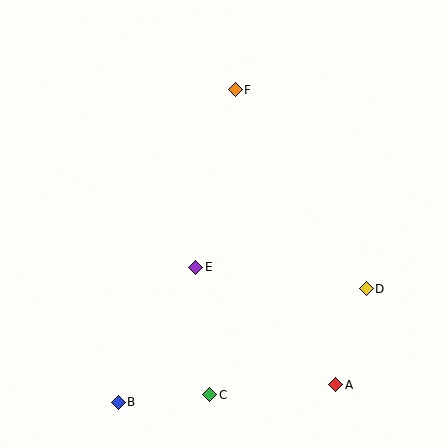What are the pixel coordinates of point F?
Point F is at (235, 90).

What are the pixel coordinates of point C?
Point C is at (210, 395).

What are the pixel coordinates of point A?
Point A is at (336, 385).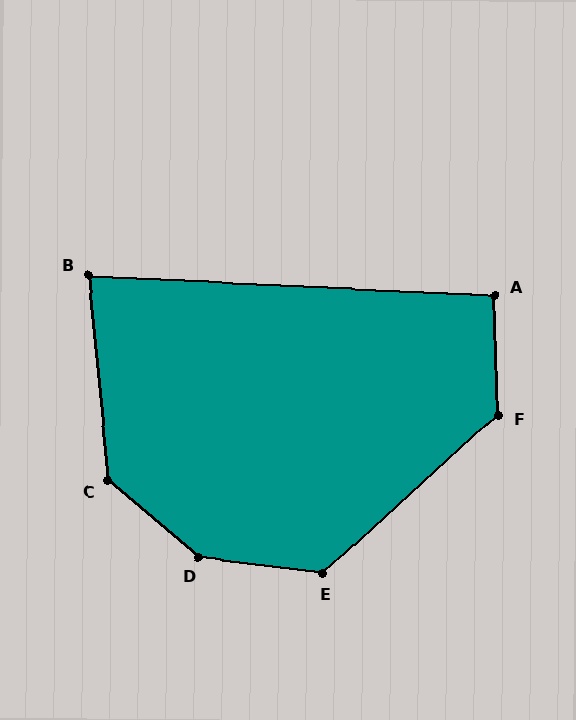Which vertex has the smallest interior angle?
B, at approximately 82 degrees.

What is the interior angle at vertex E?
Approximately 130 degrees (obtuse).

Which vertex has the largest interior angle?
D, at approximately 147 degrees.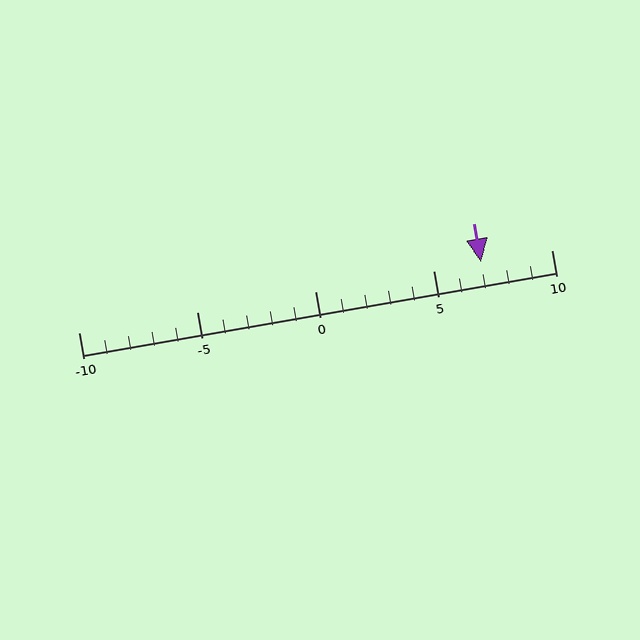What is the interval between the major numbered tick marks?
The major tick marks are spaced 5 units apart.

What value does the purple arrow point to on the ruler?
The purple arrow points to approximately 7.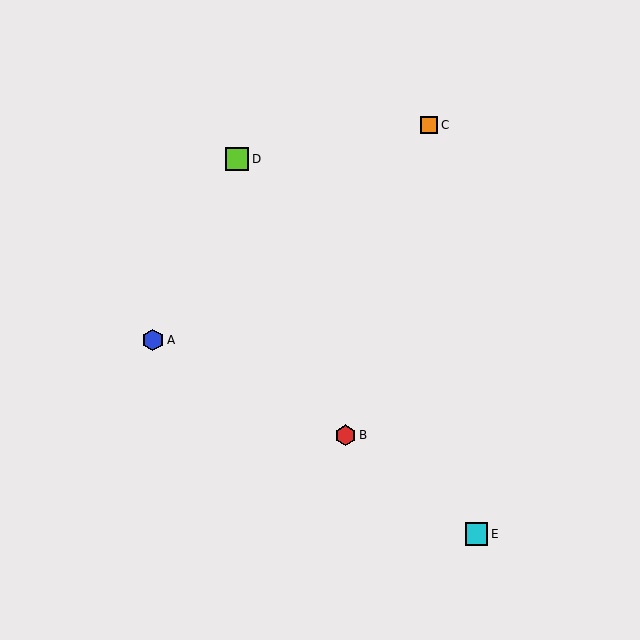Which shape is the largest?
The lime square (labeled D) is the largest.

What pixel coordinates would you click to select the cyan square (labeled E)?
Click at (476, 534) to select the cyan square E.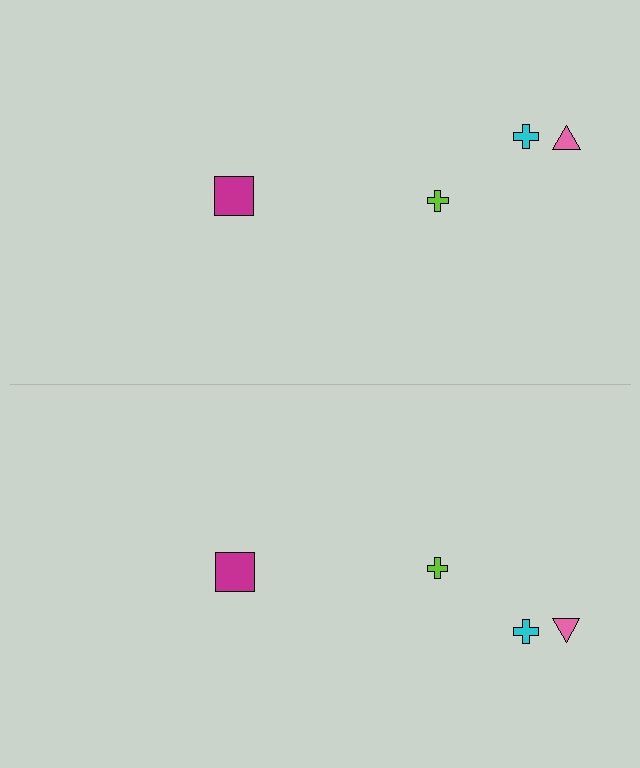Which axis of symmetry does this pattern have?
The pattern has a horizontal axis of symmetry running through the center of the image.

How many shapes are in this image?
There are 8 shapes in this image.